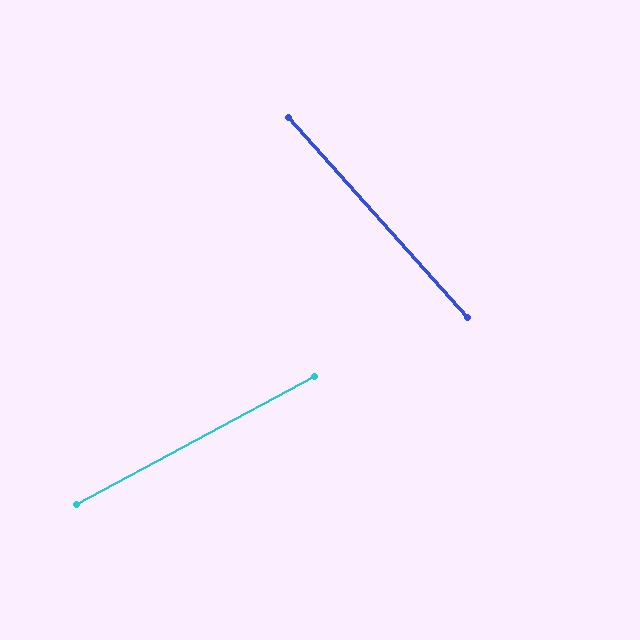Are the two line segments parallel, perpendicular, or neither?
Neither parallel nor perpendicular — they differ by about 76°.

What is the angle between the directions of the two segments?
Approximately 76 degrees.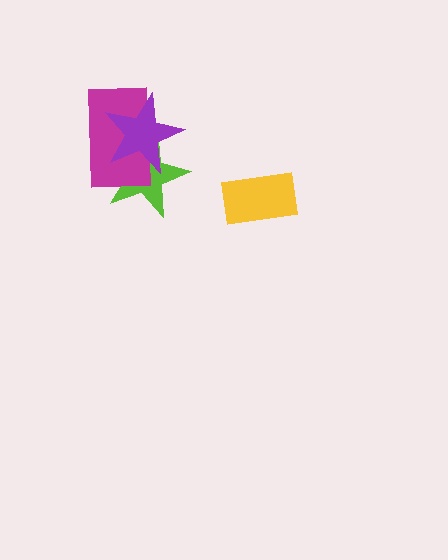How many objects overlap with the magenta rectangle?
2 objects overlap with the magenta rectangle.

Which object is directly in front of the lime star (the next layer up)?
The magenta rectangle is directly in front of the lime star.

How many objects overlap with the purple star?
2 objects overlap with the purple star.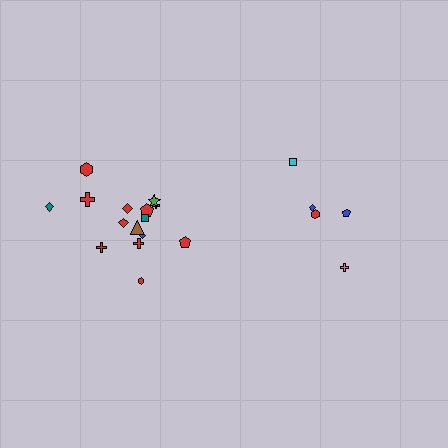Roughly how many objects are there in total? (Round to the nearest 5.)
Roughly 20 objects in total.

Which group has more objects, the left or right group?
The left group.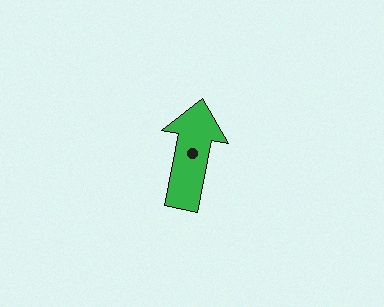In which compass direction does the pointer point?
North.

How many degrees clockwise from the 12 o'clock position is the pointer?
Approximately 11 degrees.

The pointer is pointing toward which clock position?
Roughly 12 o'clock.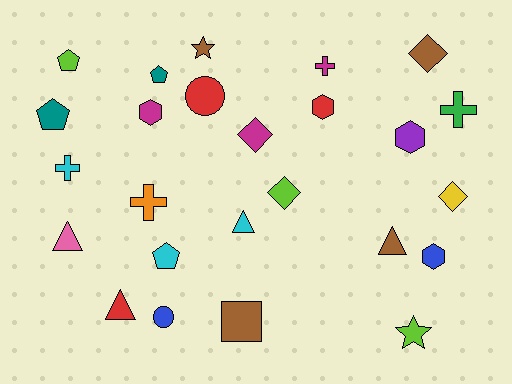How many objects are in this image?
There are 25 objects.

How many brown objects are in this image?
There are 4 brown objects.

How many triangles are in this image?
There are 4 triangles.